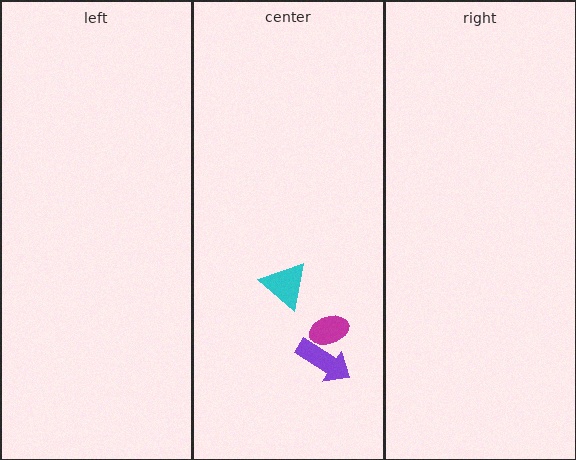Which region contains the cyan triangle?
The center region.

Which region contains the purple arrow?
The center region.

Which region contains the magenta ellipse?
The center region.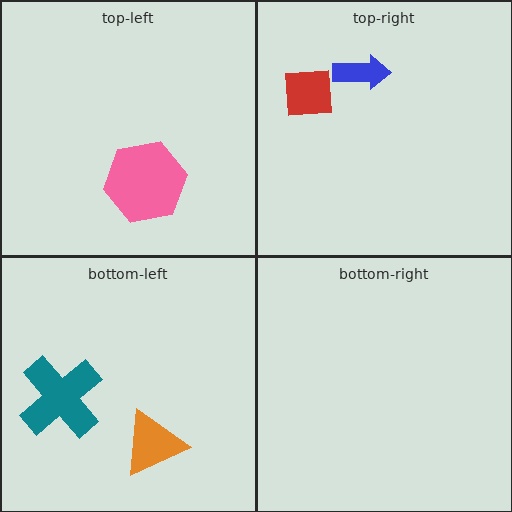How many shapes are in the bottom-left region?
2.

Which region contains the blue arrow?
The top-right region.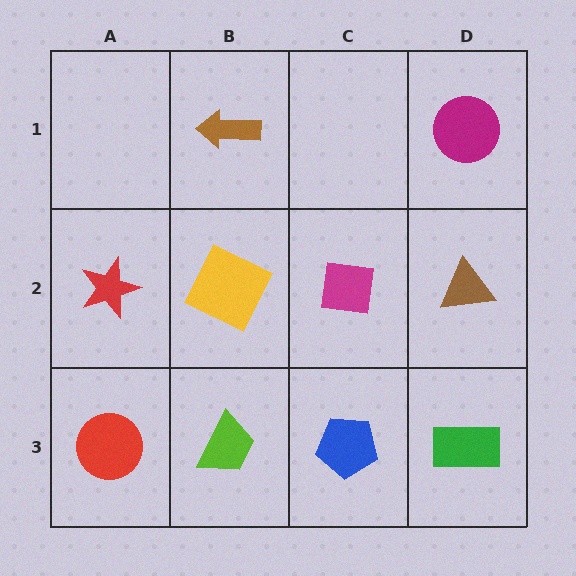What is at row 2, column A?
A red star.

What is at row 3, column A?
A red circle.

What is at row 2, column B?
A yellow square.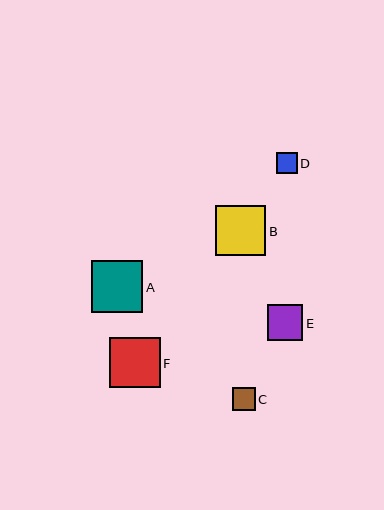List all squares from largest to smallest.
From largest to smallest: A, B, F, E, C, D.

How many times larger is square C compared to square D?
Square C is approximately 1.1 times the size of square D.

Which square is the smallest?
Square D is the smallest with a size of approximately 21 pixels.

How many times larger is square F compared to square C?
Square F is approximately 2.2 times the size of square C.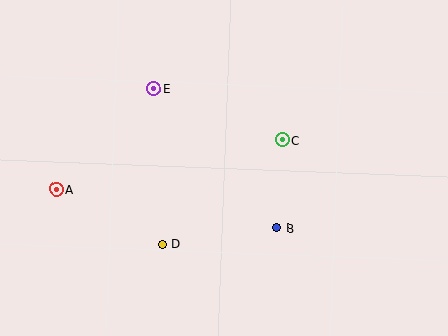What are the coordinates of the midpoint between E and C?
The midpoint between E and C is at (218, 114).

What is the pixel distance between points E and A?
The distance between E and A is 141 pixels.